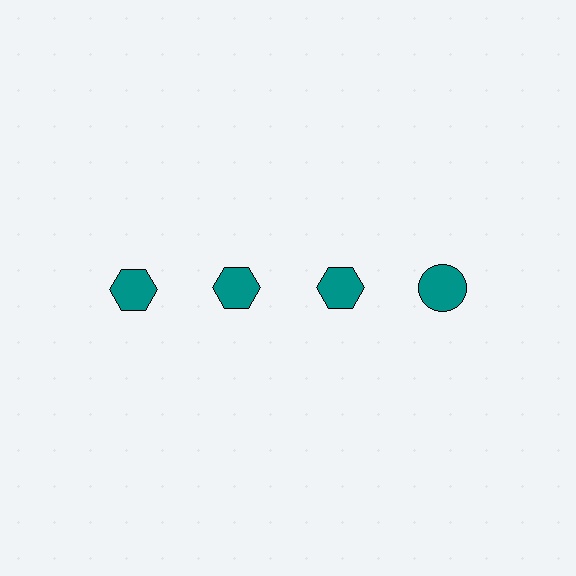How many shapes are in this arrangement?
There are 4 shapes arranged in a grid pattern.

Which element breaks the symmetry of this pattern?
The teal circle in the top row, second from right column breaks the symmetry. All other shapes are teal hexagons.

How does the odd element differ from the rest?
It has a different shape: circle instead of hexagon.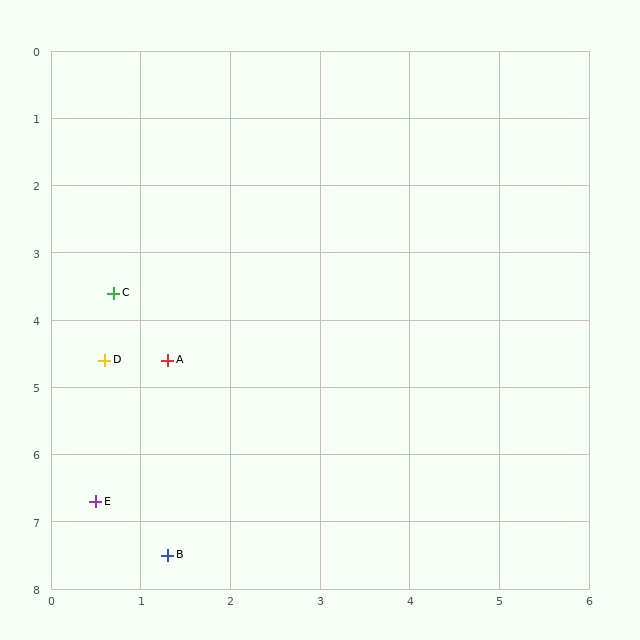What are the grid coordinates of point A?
Point A is at approximately (1.3, 4.6).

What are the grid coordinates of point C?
Point C is at approximately (0.7, 3.6).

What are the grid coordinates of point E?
Point E is at approximately (0.5, 6.7).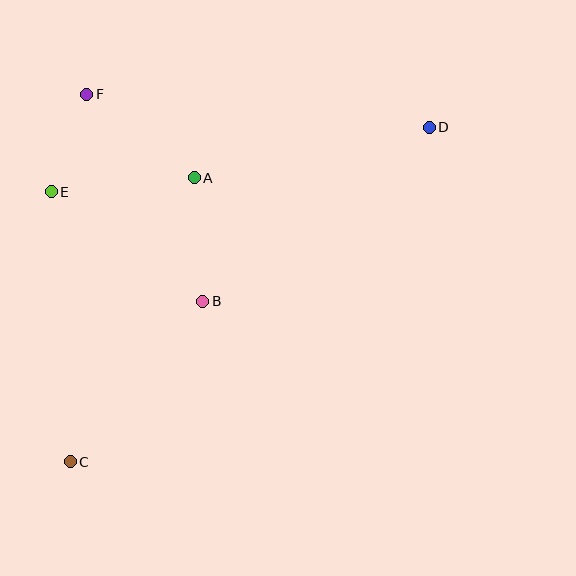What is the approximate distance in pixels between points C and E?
The distance between C and E is approximately 271 pixels.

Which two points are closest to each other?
Points E and F are closest to each other.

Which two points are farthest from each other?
Points C and D are farthest from each other.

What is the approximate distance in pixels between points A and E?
The distance between A and E is approximately 144 pixels.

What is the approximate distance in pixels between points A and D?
The distance between A and D is approximately 240 pixels.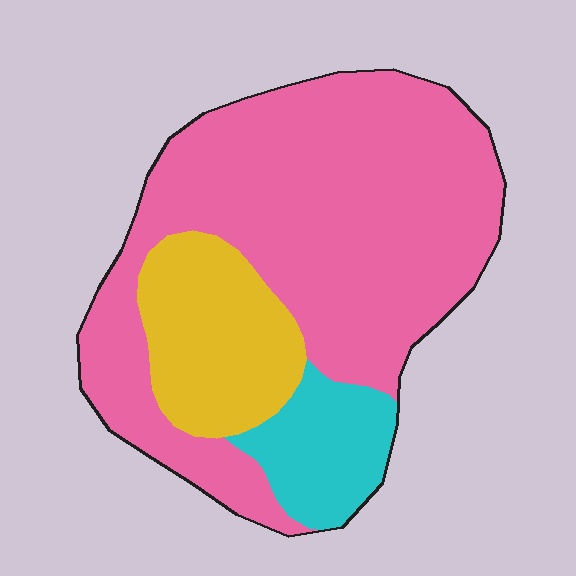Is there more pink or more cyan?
Pink.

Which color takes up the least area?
Cyan, at roughly 10%.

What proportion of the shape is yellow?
Yellow takes up about one fifth (1/5) of the shape.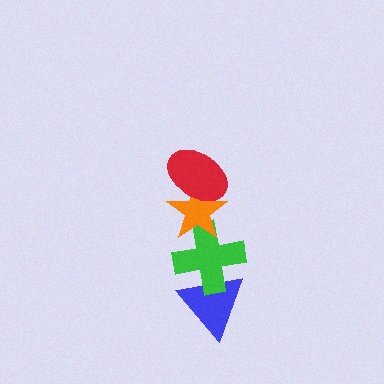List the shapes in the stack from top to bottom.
From top to bottom: the red ellipse, the orange star, the green cross, the blue triangle.